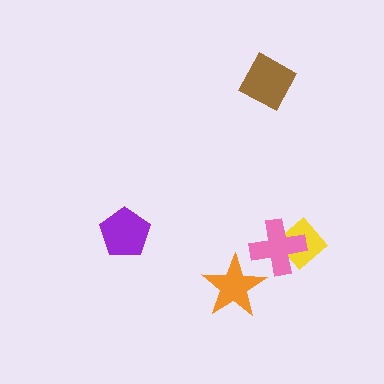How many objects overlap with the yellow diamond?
1 object overlaps with the yellow diamond.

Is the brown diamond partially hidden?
No, no other shape covers it.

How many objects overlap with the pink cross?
1 object overlaps with the pink cross.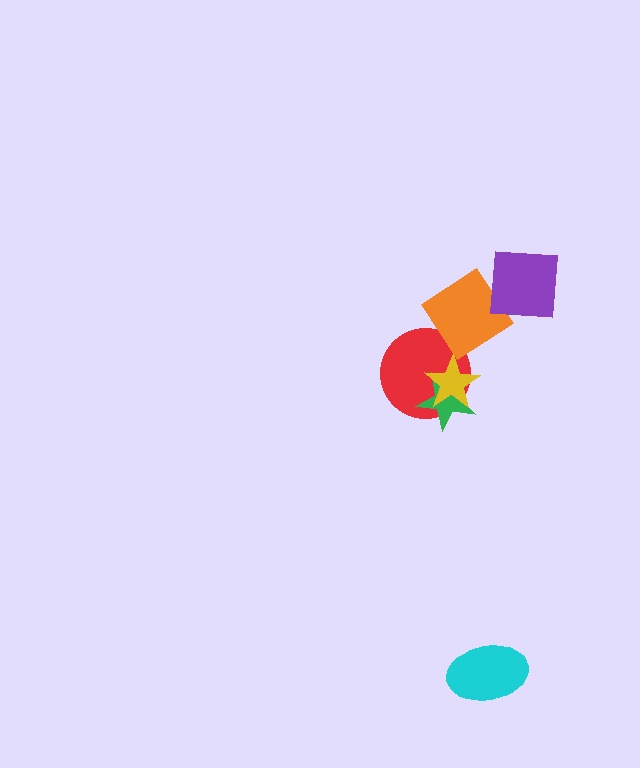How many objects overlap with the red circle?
2 objects overlap with the red circle.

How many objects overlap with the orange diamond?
0 objects overlap with the orange diamond.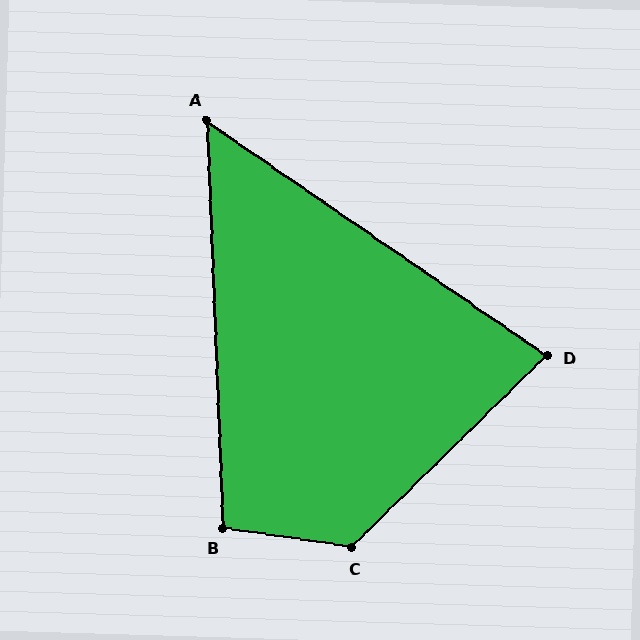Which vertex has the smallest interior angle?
A, at approximately 53 degrees.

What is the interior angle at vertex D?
Approximately 79 degrees (acute).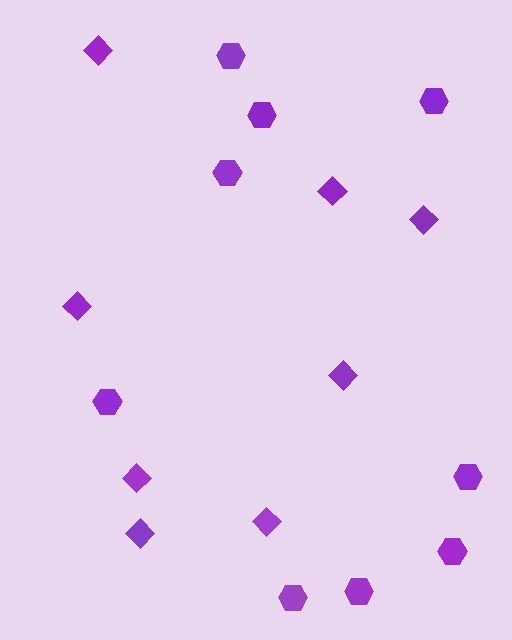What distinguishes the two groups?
There are 2 groups: one group of hexagons (9) and one group of diamonds (8).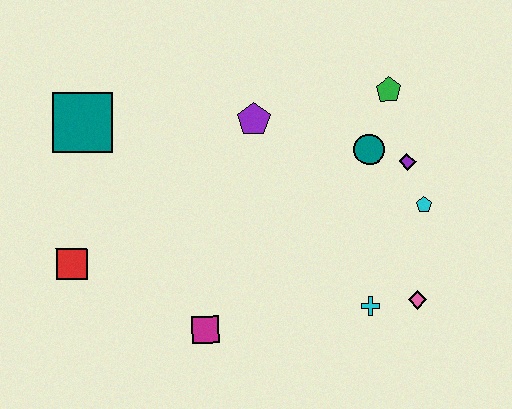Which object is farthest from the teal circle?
The red square is farthest from the teal circle.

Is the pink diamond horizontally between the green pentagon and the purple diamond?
No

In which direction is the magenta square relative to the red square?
The magenta square is to the right of the red square.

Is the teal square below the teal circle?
No